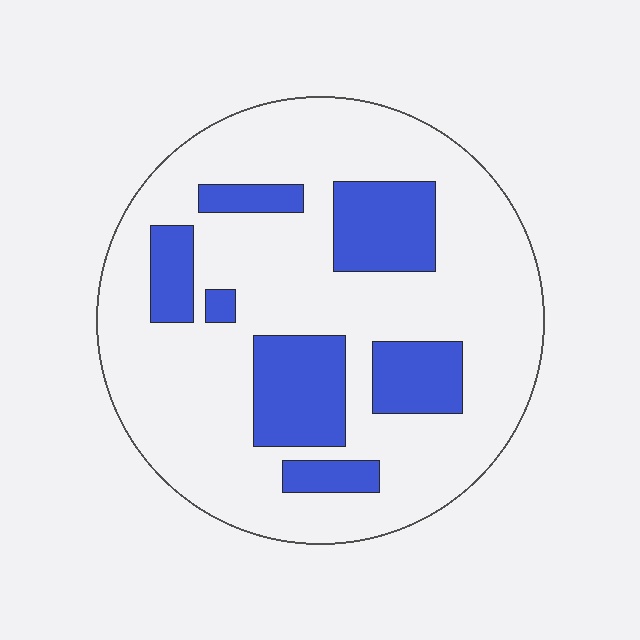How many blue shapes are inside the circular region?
7.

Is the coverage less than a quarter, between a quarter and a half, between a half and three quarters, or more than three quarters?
Less than a quarter.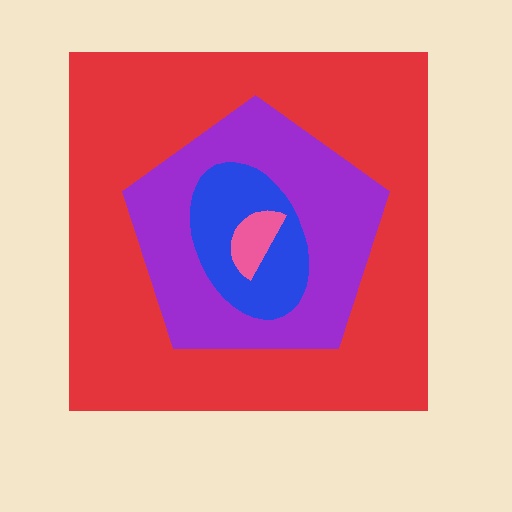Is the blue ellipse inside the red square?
Yes.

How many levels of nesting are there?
4.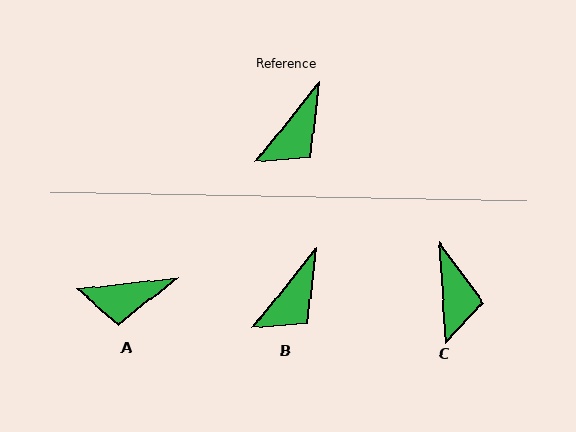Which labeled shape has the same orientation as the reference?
B.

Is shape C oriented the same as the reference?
No, it is off by about 42 degrees.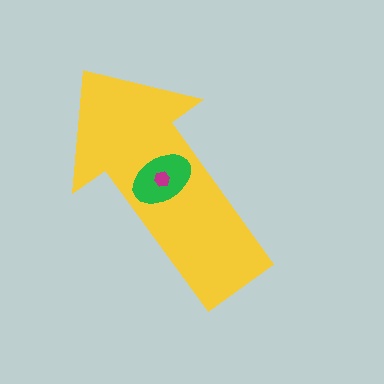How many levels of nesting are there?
3.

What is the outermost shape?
The yellow arrow.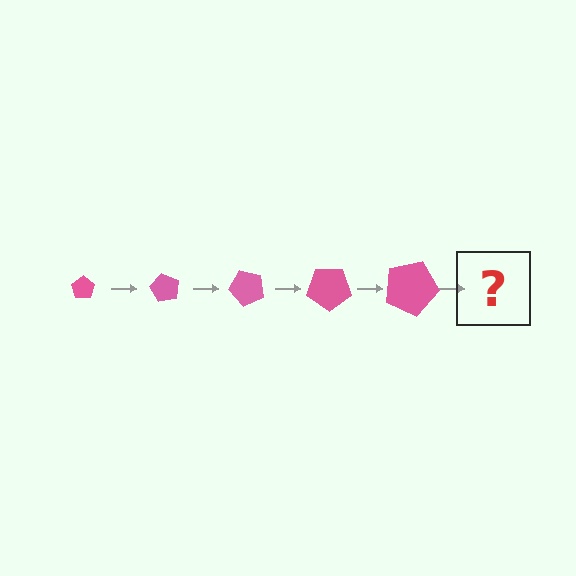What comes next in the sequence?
The next element should be a pentagon, larger than the previous one and rotated 300 degrees from the start.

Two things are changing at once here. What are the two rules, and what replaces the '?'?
The two rules are that the pentagon grows larger each step and it rotates 60 degrees each step. The '?' should be a pentagon, larger than the previous one and rotated 300 degrees from the start.